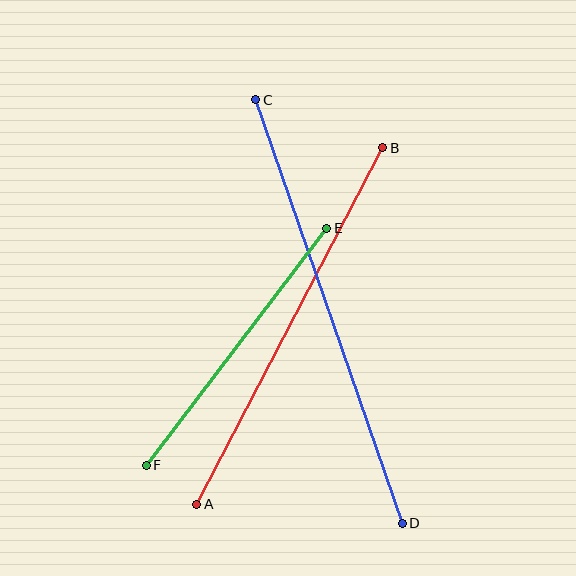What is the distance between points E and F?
The distance is approximately 298 pixels.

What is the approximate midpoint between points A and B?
The midpoint is at approximately (290, 326) pixels.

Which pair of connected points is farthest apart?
Points C and D are farthest apart.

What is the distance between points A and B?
The distance is approximately 402 pixels.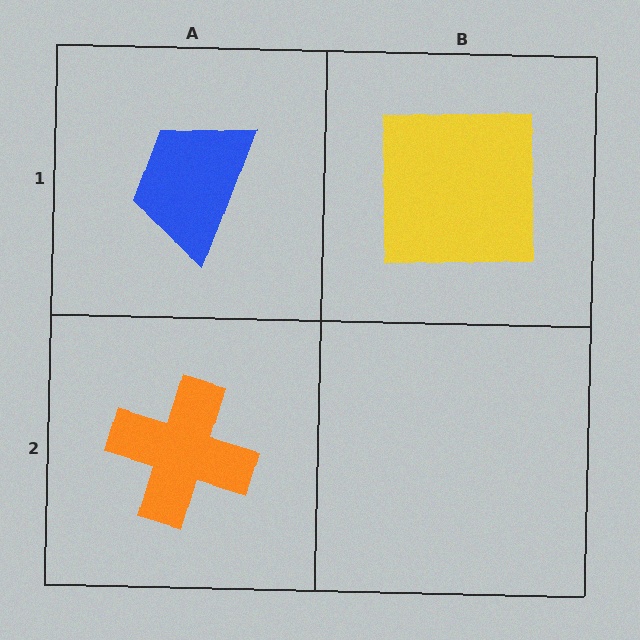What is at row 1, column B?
A yellow square.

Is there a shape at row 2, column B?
No, that cell is empty.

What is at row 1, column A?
A blue trapezoid.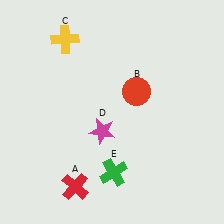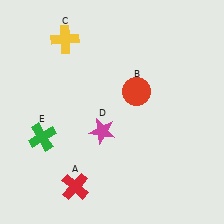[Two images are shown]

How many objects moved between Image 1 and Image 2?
1 object moved between the two images.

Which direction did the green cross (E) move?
The green cross (E) moved left.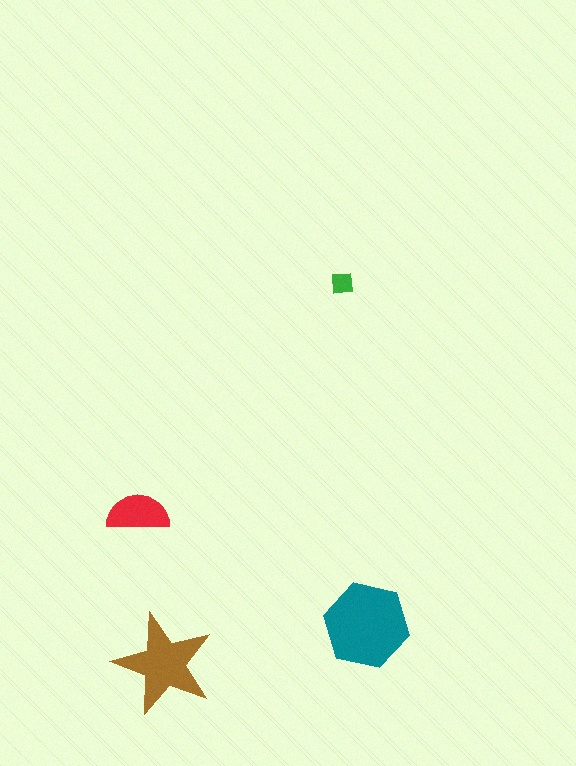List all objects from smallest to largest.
The green square, the red semicircle, the brown star, the teal hexagon.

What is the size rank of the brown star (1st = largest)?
2nd.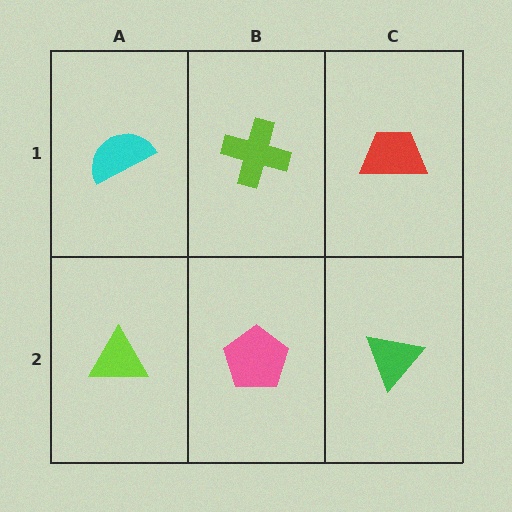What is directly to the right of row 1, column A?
A lime cross.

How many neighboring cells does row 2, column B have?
3.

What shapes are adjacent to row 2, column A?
A cyan semicircle (row 1, column A), a pink pentagon (row 2, column B).